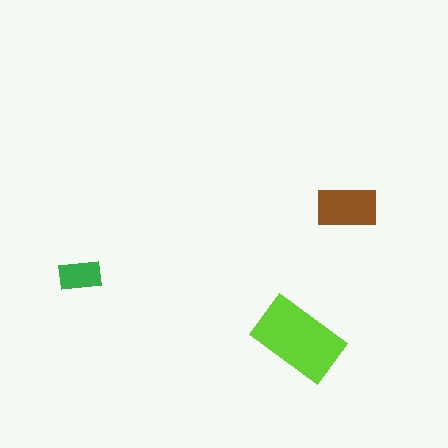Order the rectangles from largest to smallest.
the lime one, the brown one, the green one.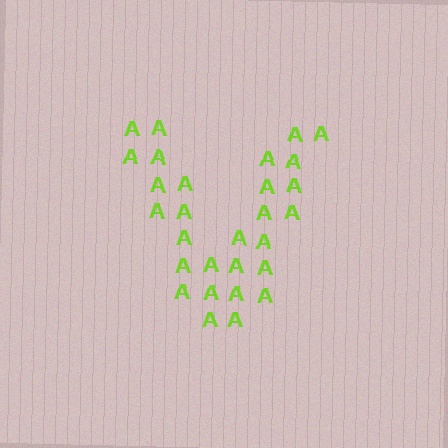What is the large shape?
The large shape is the letter V.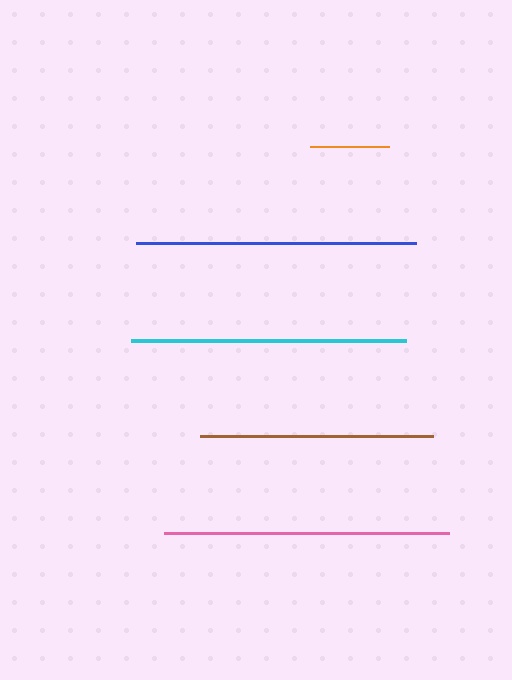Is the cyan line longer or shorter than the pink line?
The pink line is longer than the cyan line.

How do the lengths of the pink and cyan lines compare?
The pink and cyan lines are approximately the same length.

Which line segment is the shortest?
The orange line is the shortest at approximately 80 pixels.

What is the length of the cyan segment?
The cyan segment is approximately 274 pixels long.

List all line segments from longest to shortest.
From longest to shortest: pink, blue, cyan, brown, orange.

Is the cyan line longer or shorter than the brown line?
The cyan line is longer than the brown line.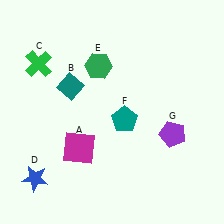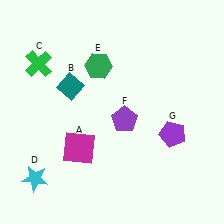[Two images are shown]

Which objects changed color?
D changed from blue to cyan. F changed from teal to purple.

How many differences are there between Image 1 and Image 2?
There are 2 differences between the two images.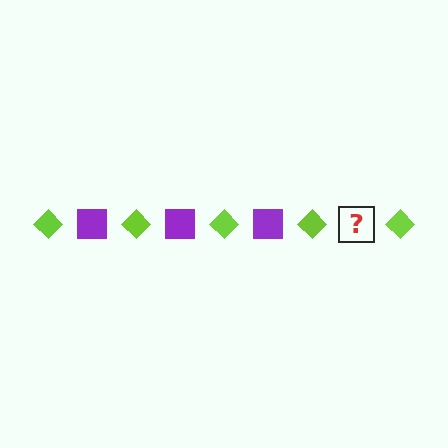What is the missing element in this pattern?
The missing element is a purple square.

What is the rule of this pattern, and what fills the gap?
The rule is that the pattern alternates between lime diamond and purple square. The gap should be filled with a purple square.